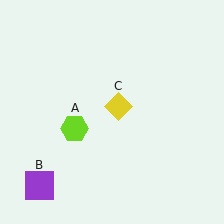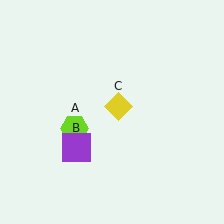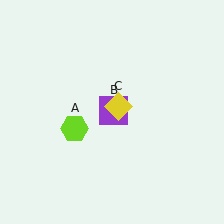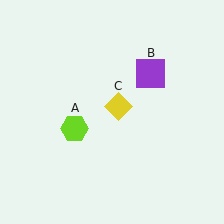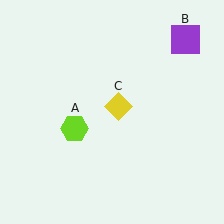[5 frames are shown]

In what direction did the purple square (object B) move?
The purple square (object B) moved up and to the right.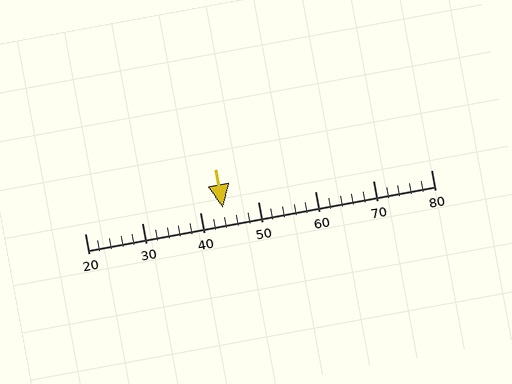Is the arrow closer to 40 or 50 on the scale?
The arrow is closer to 40.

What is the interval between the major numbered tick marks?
The major tick marks are spaced 10 units apart.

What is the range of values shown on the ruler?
The ruler shows values from 20 to 80.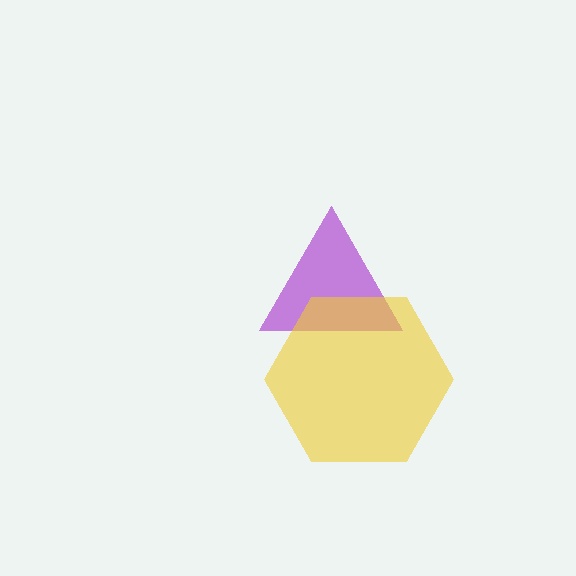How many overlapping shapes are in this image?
There are 2 overlapping shapes in the image.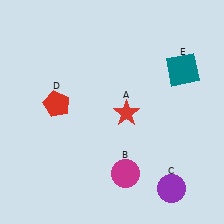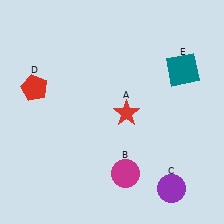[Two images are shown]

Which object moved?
The red pentagon (D) moved left.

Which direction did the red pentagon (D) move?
The red pentagon (D) moved left.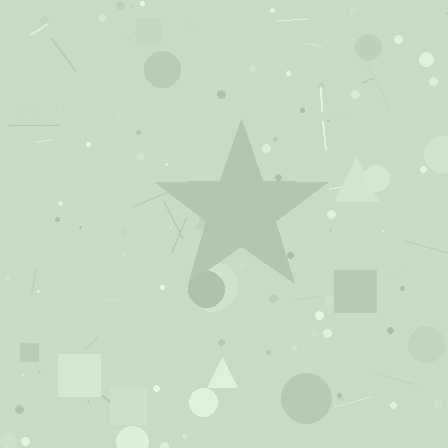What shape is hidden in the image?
A star is hidden in the image.